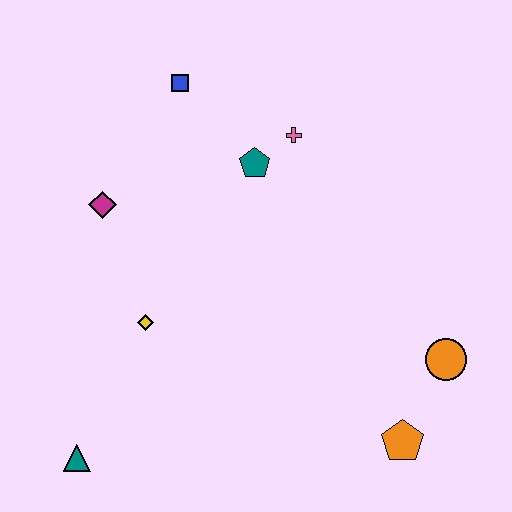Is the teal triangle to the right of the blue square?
No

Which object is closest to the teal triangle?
The yellow diamond is closest to the teal triangle.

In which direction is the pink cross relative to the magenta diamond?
The pink cross is to the right of the magenta diamond.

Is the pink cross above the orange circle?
Yes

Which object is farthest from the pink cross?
The teal triangle is farthest from the pink cross.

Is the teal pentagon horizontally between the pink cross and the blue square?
Yes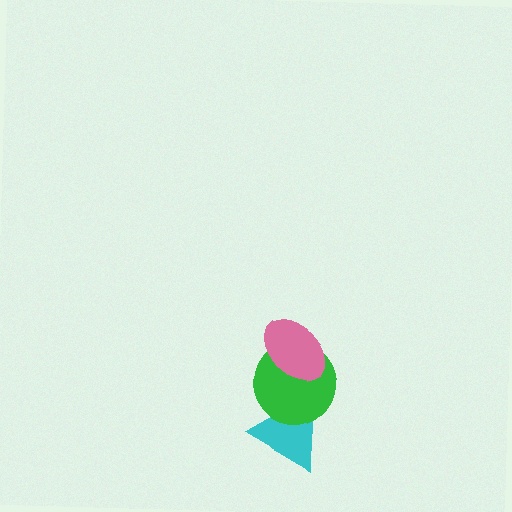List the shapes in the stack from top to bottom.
From top to bottom: the pink ellipse, the green circle, the cyan triangle.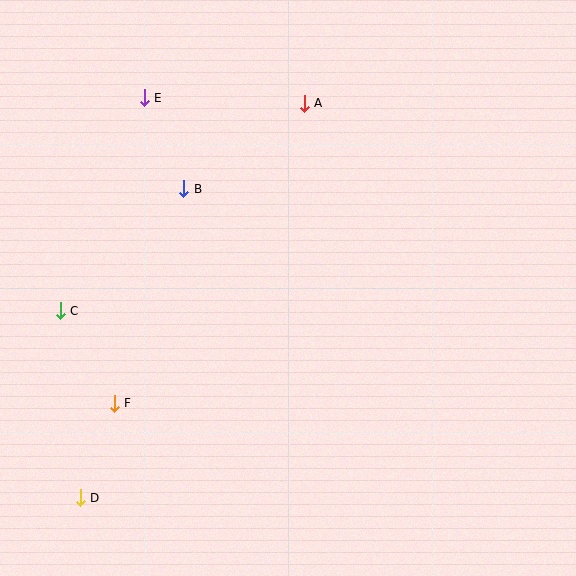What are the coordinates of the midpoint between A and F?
The midpoint between A and F is at (209, 253).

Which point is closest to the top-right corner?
Point A is closest to the top-right corner.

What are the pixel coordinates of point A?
Point A is at (304, 103).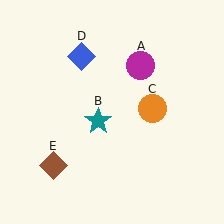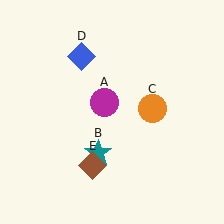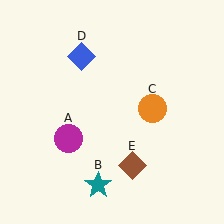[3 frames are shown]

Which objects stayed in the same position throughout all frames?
Orange circle (object C) and blue diamond (object D) remained stationary.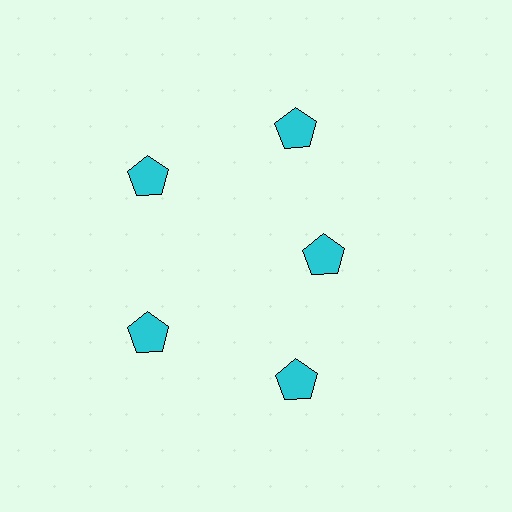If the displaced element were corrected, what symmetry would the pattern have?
It would have 5-fold rotational symmetry — the pattern would map onto itself every 72 degrees.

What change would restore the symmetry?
The symmetry would be restored by moving it outward, back onto the ring so that all 5 pentagons sit at equal angles and equal distance from the center.